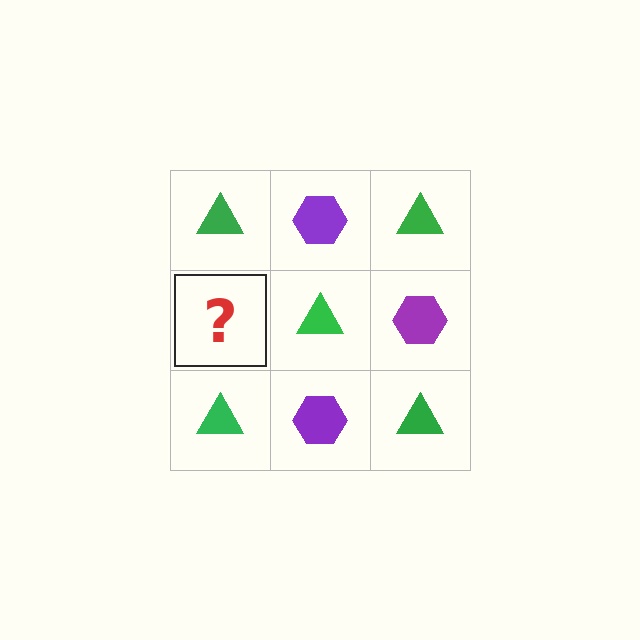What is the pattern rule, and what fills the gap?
The rule is that it alternates green triangle and purple hexagon in a checkerboard pattern. The gap should be filled with a purple hexagon.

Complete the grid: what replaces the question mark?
The question mark should be replaced with a purple hexagon.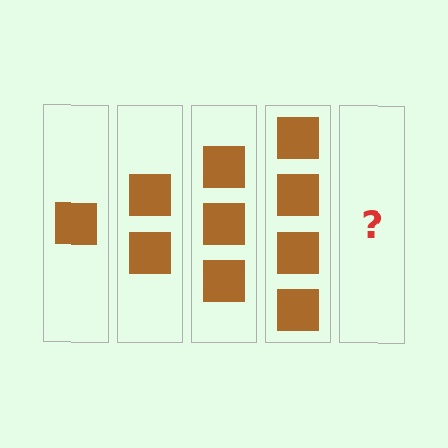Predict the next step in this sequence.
The next step is 5 squares.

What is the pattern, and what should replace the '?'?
The pattern is that each step adds one more square. The '?' should be 5 squares.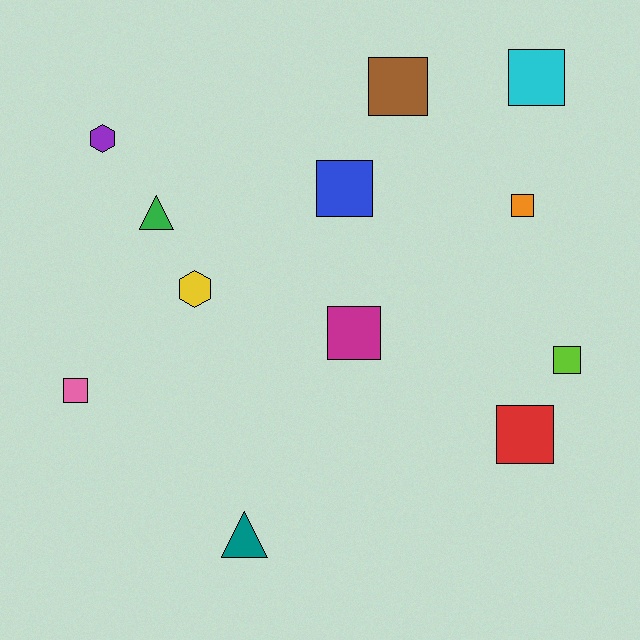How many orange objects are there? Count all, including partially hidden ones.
There is 1 orange object.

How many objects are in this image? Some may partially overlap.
There are 12 objects.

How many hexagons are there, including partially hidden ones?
There are 2 hexagons.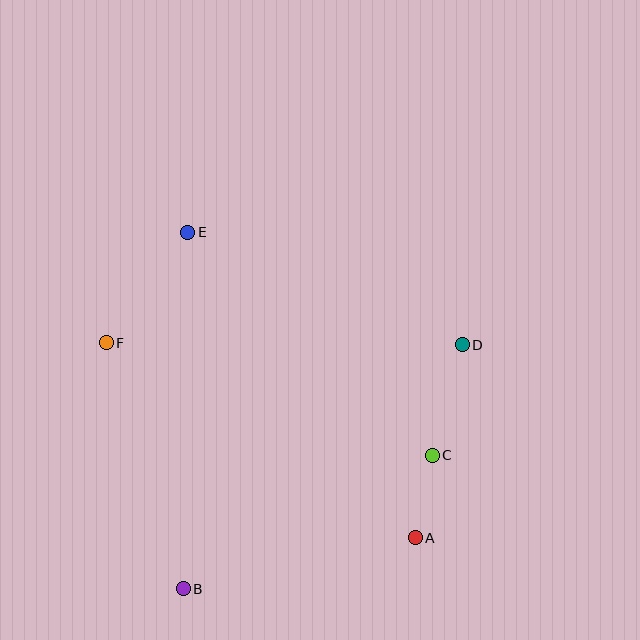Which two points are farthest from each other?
Points A and E are farthest from each other.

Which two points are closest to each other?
Points A and C are closest to each other.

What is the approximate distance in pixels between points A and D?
The distance between A and D is approximately 199 pixels.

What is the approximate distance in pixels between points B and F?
The distance between B and F is approximately 258 pixels.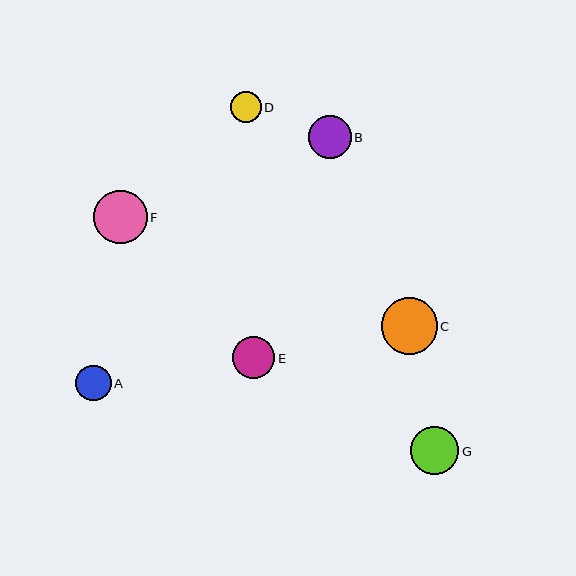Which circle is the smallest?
Circle D is the smallest with a size of approximately 31 pixels.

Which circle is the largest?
Circle C is the largest with a size of approximately 56 pixels.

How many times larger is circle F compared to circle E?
Circle F is approximately 1.3 times the size of circle E.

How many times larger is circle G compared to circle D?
Circle G is approximately 1.6 times the size of circle D.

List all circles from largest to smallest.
From largest to smallest: C, F, G, B, E, A, D.